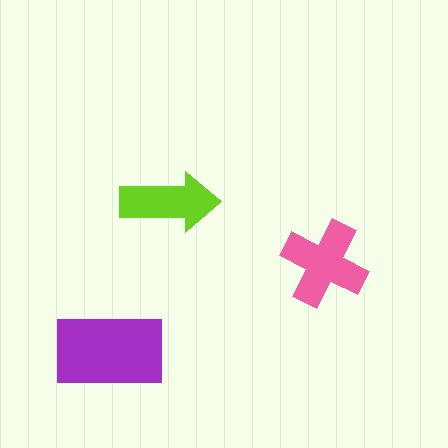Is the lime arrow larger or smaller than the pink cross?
Smaller.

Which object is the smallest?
The lime arrow.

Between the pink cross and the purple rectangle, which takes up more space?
The purple rectangle.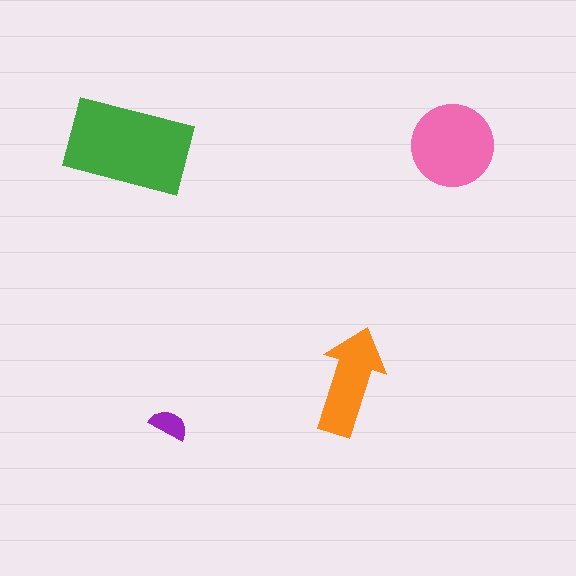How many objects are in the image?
There are 4 objects in the image.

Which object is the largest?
The green rectangle.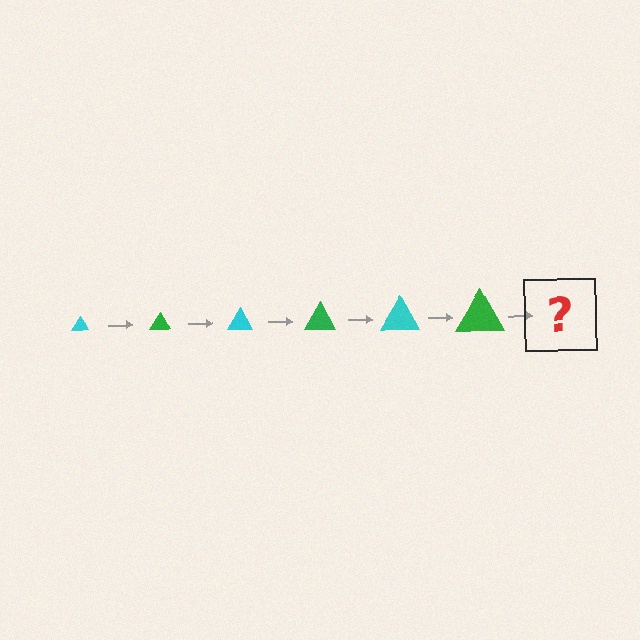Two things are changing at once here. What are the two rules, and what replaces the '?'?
The two rules are that the triangle grows larger each step and the color cycles through cyan and green. The '?' should be a cyan triangle, larger than the previous one.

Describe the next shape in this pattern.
It should be a cyan triangle, larger than the previous one.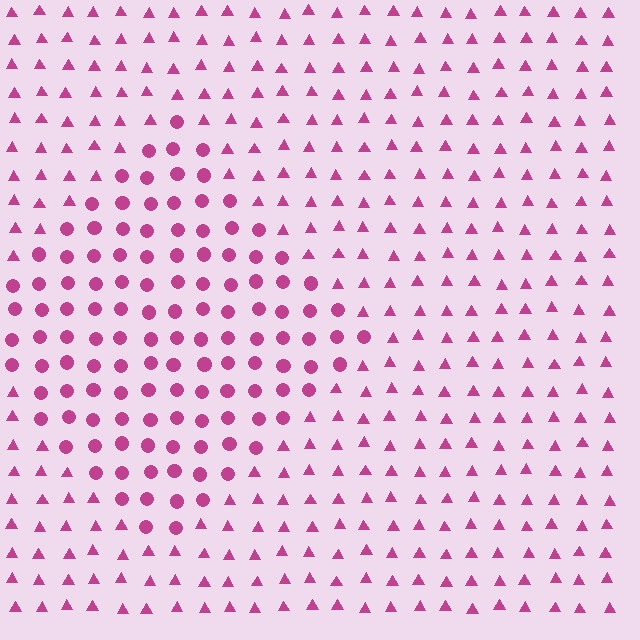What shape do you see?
I see a diamond.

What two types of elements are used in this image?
The image uses circles inside the diamond region and triangles outside it.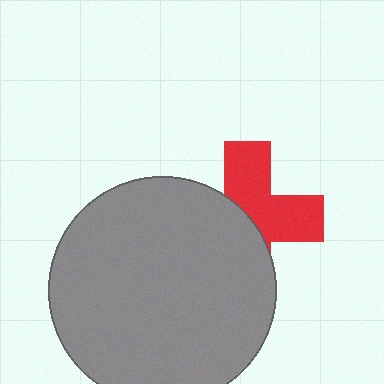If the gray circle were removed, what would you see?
You would see the complete red cross.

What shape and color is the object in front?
The object in front is a gray circle.